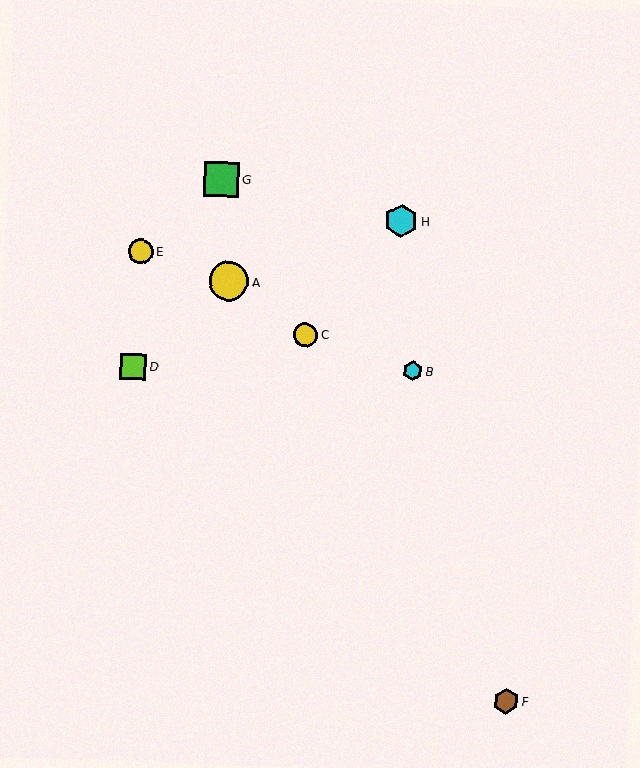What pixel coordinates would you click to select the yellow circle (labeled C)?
Click at (306, 335) to select the yellow circle C.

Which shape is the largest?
The yellow circle (labeled A) is the largest.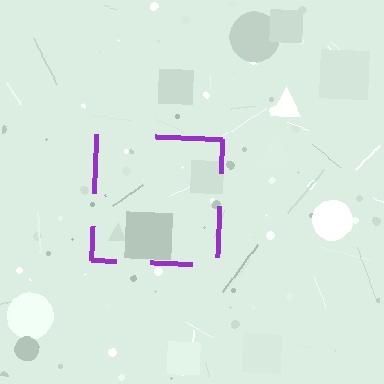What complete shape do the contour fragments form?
The contour fragments form a square.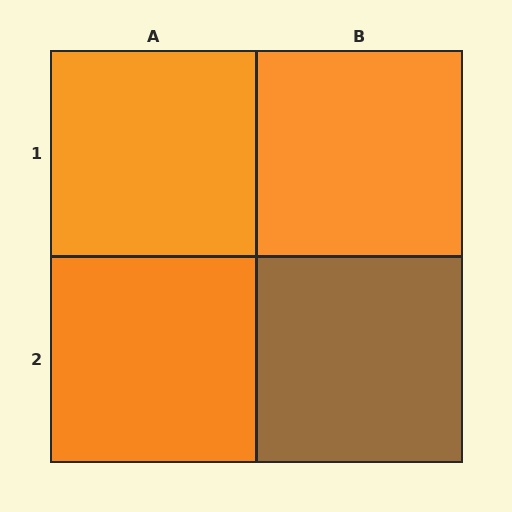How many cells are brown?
1 cell is brown.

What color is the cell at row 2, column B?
Brown.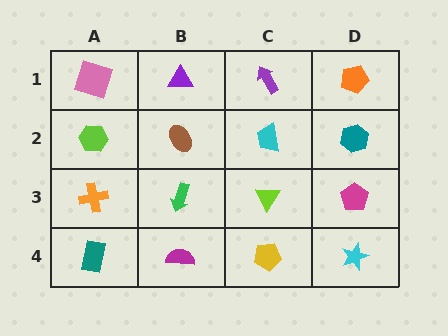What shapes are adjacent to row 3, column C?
A cyan trapezoid (row 2, column C), a yellow pentagon (row 4, column C), a green arrow (row 3, column B), a magenta pentagon (row 3, column D).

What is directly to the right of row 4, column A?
A magenta semicircle.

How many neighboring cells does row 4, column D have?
2.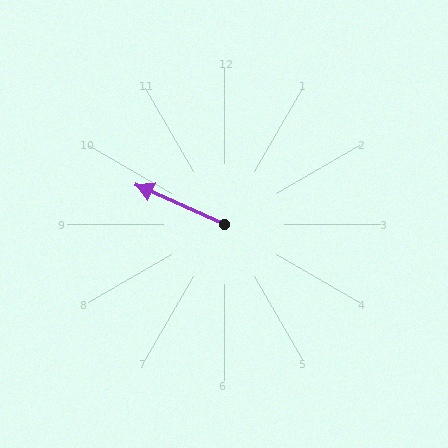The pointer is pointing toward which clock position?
Roughly 10 o'clock.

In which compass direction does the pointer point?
Northwest.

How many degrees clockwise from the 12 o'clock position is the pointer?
Approximately 294 degrees.